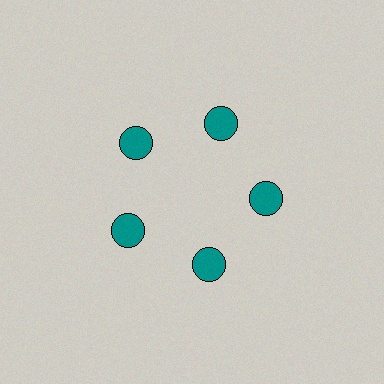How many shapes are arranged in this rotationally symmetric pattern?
There are 5 shapes, arranged in 5 groups of 1.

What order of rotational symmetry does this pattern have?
This pattern has 5-fold rotational symmetry.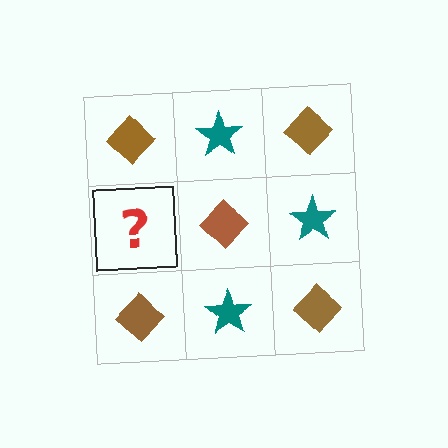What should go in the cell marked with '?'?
The missing cell should contain a teal star.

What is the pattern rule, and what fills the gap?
The rule is that it alternates brown diamond and teal star in a checkerboard pattern. The gap should be filled with a teal star.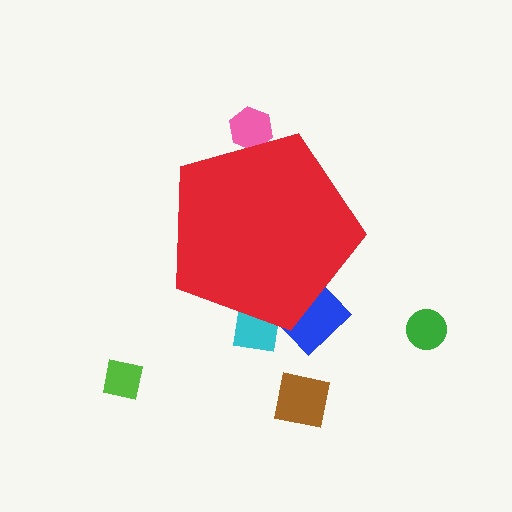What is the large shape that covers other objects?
A red pentagon.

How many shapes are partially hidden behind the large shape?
3 shapes are partially hidden.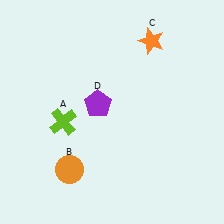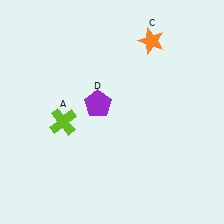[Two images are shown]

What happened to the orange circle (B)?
The orange circle (B) was removed in Image 2. It was in the bottom-left area of Image 1.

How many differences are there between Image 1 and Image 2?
There is 1 difference between the two images.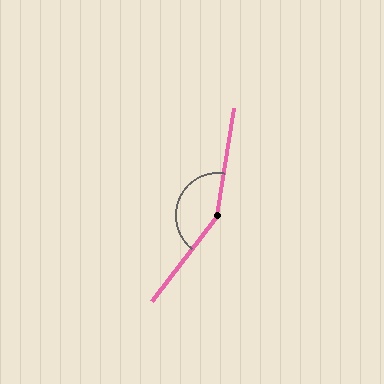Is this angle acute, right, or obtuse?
It is obtuse.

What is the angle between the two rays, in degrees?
Approximately 151 degrees.